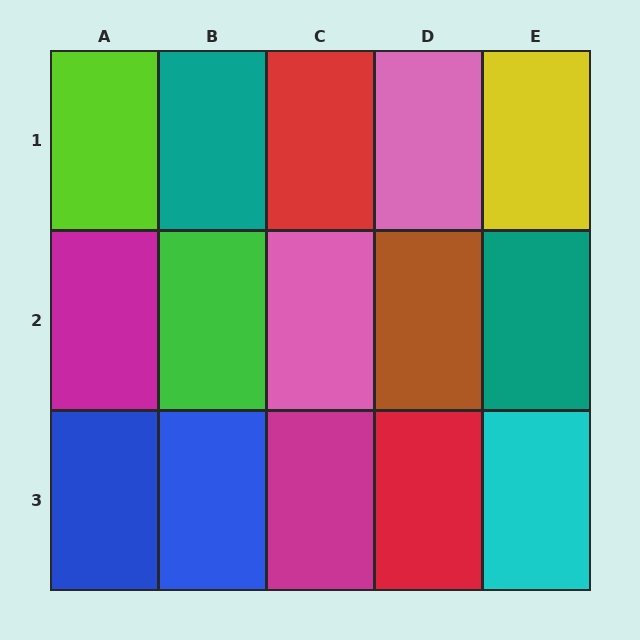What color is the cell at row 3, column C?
Magenta.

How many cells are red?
2 cells are red.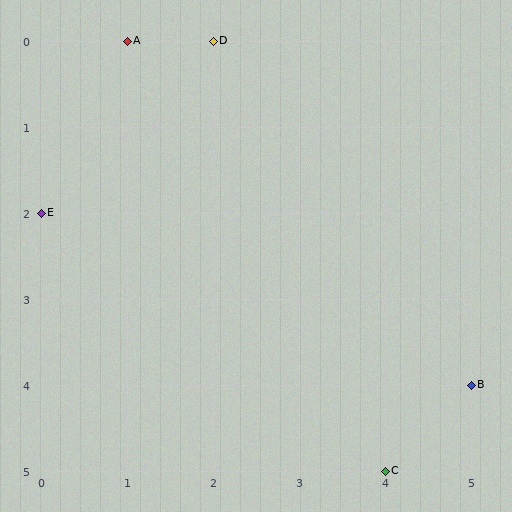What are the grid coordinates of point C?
Point C is at grid coordinates (4, 5).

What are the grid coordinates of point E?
Point E is at grid coordinates (0, 2).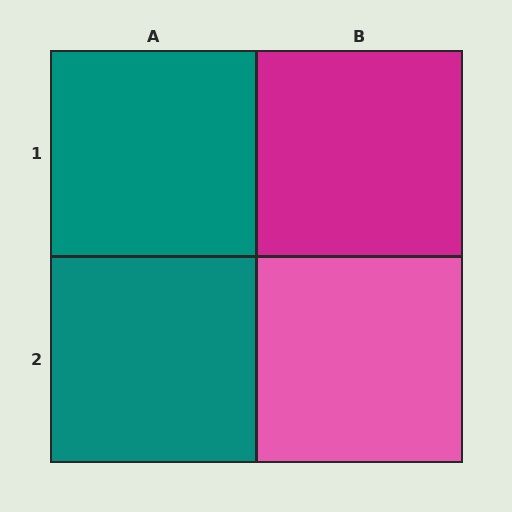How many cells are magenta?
1 cell is magenta.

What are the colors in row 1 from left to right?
Teal, magenta.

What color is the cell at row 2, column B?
Pink.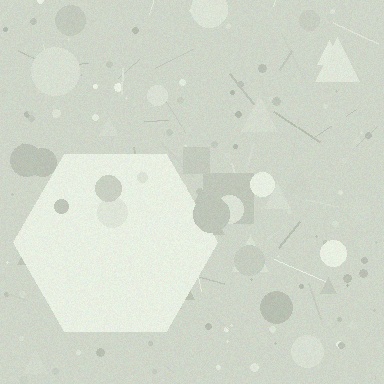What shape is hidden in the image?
A hexagon is hidden in the image.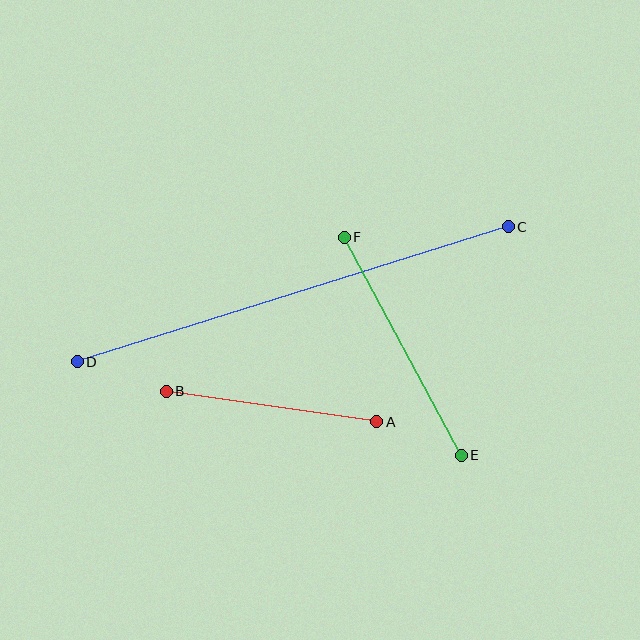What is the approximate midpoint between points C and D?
The midpoint is at approximately (293, 294) pixels.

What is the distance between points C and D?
The distance is approximately 452 pixels.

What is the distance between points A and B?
The distance is approximately 213 pixels.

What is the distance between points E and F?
The distance is approximately 247 pixels.